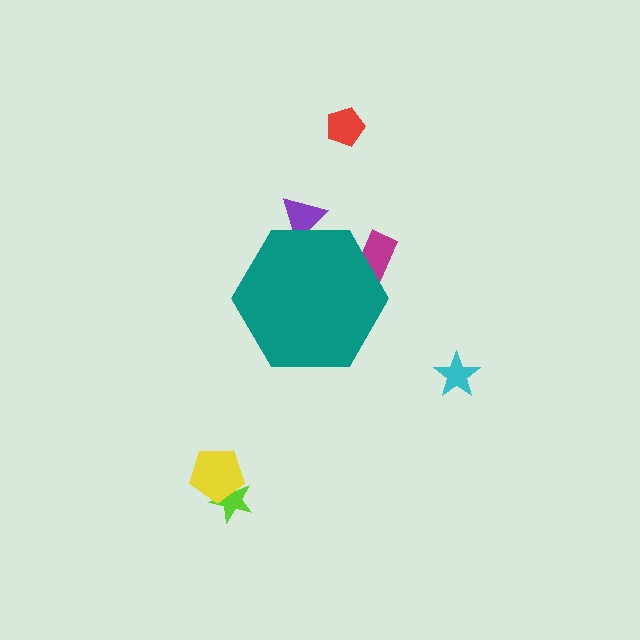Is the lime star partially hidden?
No, the lime star is fully visible.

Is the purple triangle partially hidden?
Yes, the purple triangle is partially hidden behind the teal hexagon.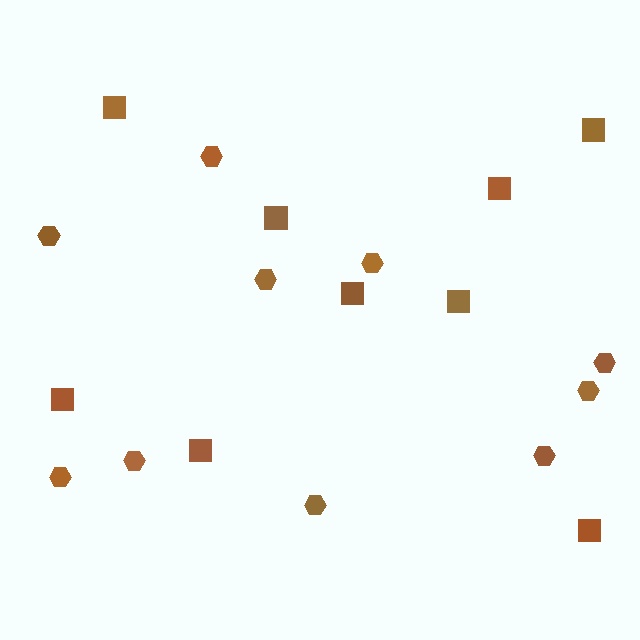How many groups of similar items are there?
There are 2 groups: one group of squares (9) and one group of hexagons (10).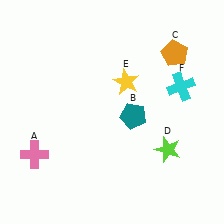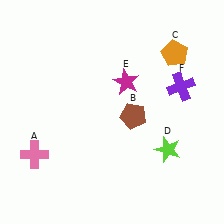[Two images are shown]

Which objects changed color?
B changed from teal to brown. E changed from yellow to magenta. F changed from cyan to purple.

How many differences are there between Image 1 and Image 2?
There are 3 differences between the two images.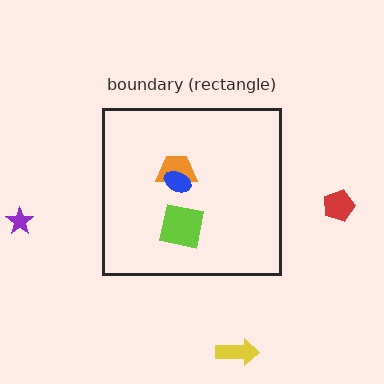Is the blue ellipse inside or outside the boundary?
Inside.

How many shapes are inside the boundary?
3 inside, 3 outside.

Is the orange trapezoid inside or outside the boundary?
Inside.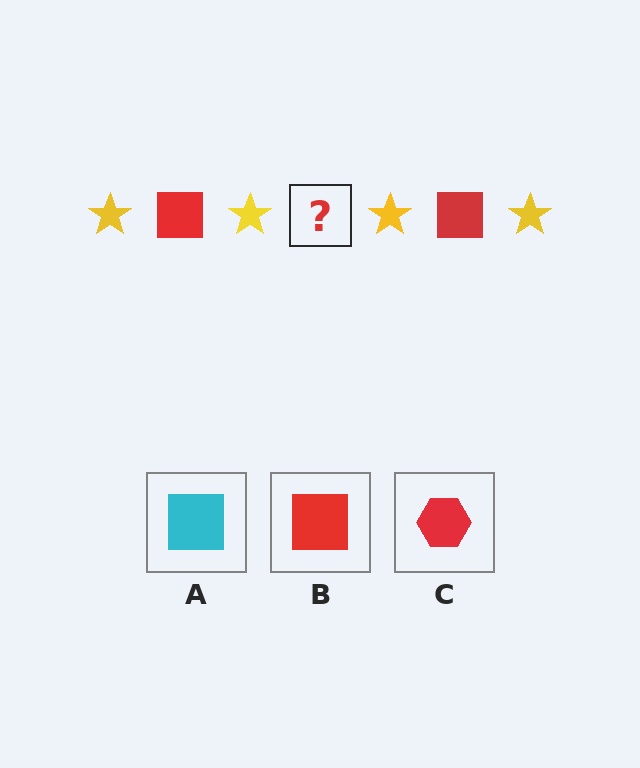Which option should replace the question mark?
Option B.